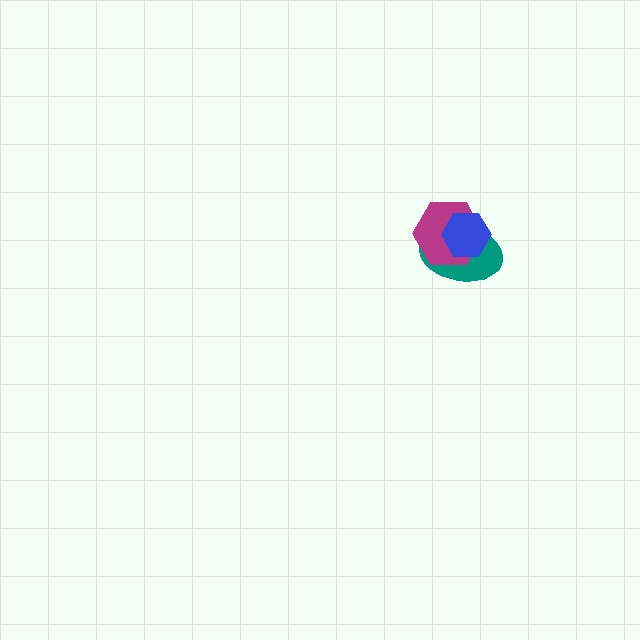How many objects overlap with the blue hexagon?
2 objects overlap with the blue hexagon.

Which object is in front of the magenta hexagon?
The blue hexagon is in front of the magenta hexagon.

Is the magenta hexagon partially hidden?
Yes, it is partially covered by another shape.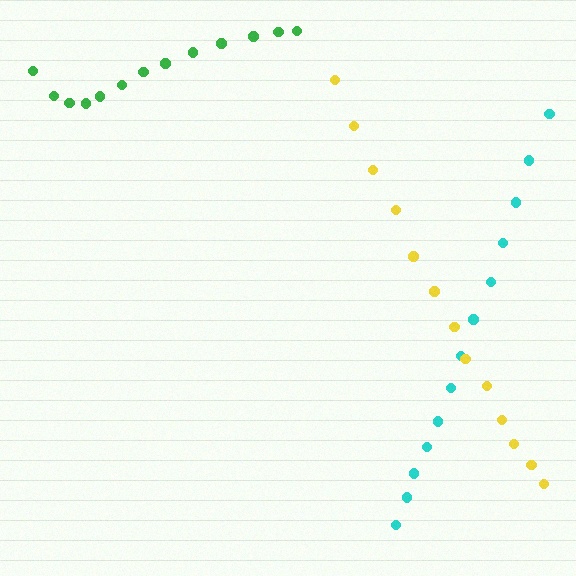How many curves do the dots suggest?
There are 3 distinct paths.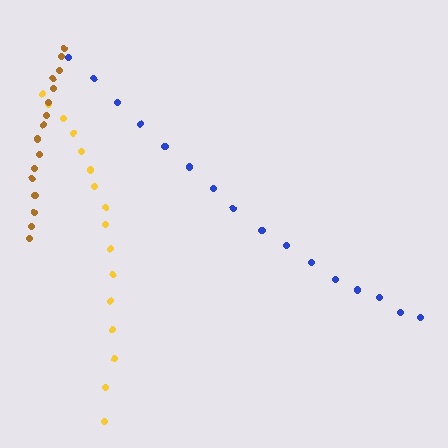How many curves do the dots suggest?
There are 3 distinct paths.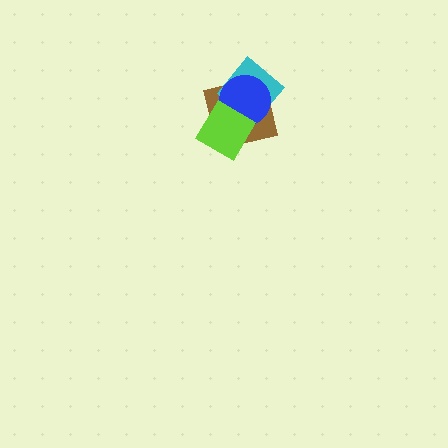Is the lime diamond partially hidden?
No, no other shape covers it.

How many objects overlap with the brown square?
3 objects overlap with the brown square.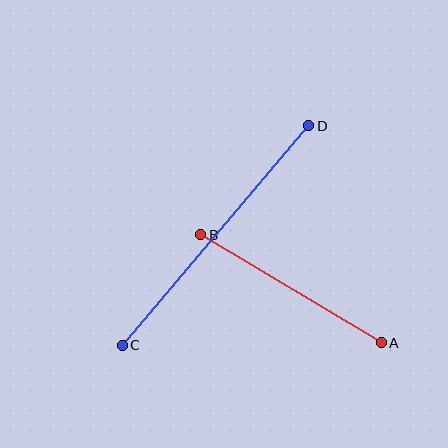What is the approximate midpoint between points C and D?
The midpoint is at approximately (216, 235) pixels.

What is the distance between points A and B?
The distance is approximately 210 pixels.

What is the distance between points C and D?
The distance is approximately 288 pixels.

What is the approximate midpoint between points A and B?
The midpoint is at approximately (291, 289) pixels.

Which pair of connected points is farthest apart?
Points C and D are farthest apart.